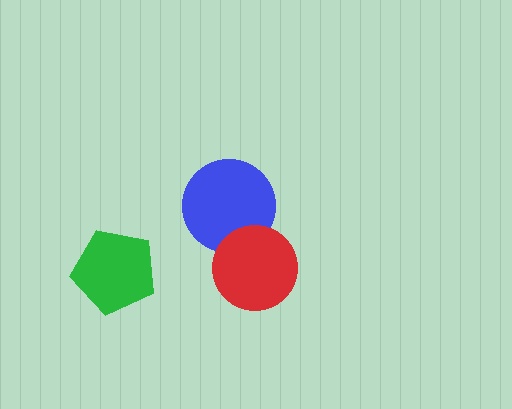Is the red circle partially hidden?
No, no other shape covers it.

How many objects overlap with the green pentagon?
0 objects overlap with the green pentagon.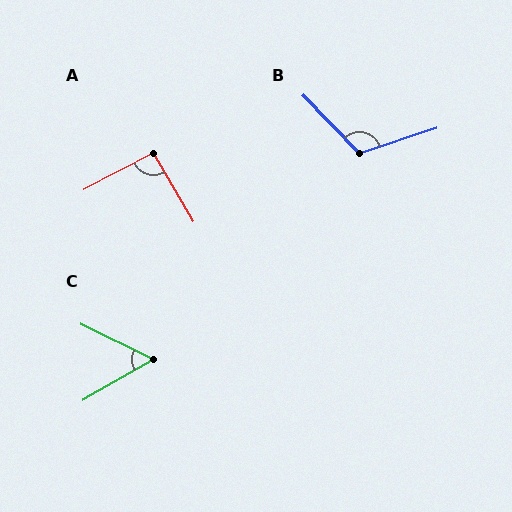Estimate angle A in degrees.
Approximately 93 degrees.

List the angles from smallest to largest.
C (56°), A (93°), B (115°).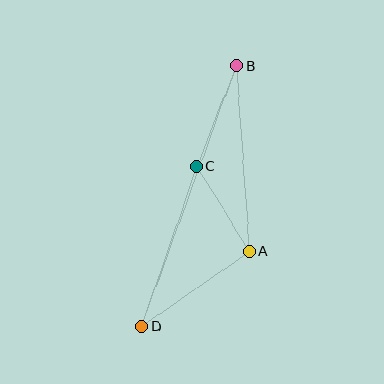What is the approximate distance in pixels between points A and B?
The distance between A and B is approximately 186 pixels.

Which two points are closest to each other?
Points A and C are closest to each other.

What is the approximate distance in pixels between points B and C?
The distance between B and C is approximately 109 pixels.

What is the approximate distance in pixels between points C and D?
The distance between C and D is approximately 169 pixels.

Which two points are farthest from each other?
Points B and D are farthest from each other.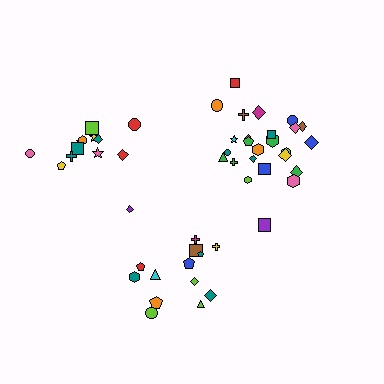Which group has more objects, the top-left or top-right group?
The top-right group.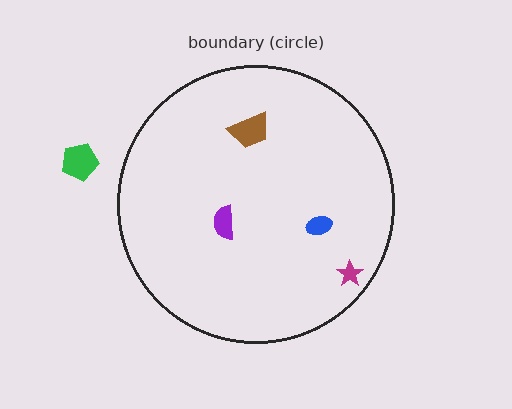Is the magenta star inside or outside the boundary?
Inside.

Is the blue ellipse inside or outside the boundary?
Inside.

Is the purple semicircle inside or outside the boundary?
Inside.